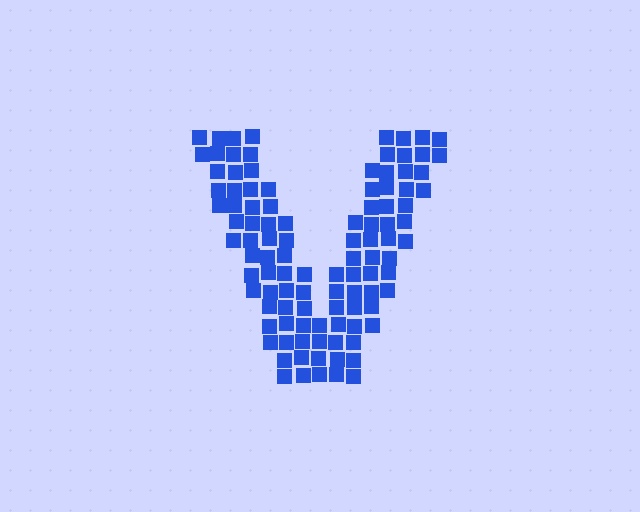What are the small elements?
The small elements are squares.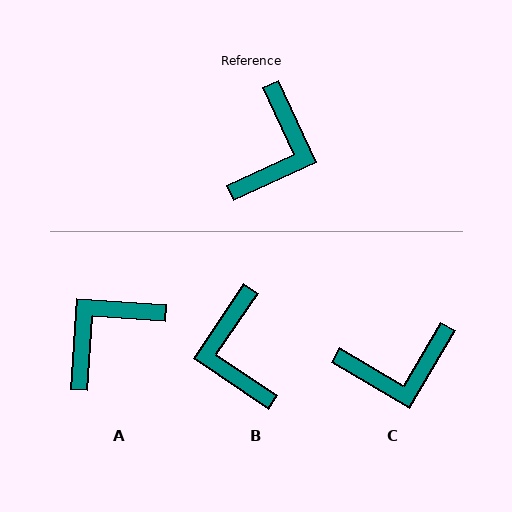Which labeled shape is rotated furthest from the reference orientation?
A, about 152 degrees away.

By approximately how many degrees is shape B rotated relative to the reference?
Approximately 149 degrees clockwise.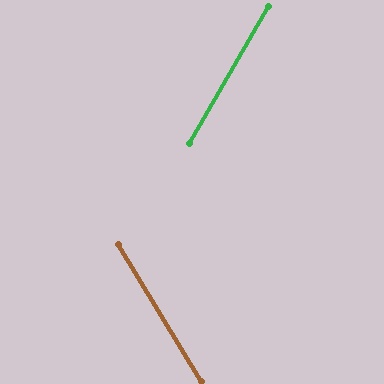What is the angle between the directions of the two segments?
Approximately 61 degrees.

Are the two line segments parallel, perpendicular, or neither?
Neither parallel nor perpendicular — they differ by about 61°.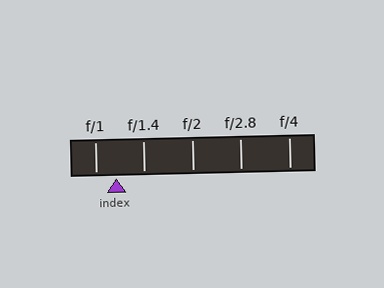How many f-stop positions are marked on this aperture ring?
There are 5 f-stop positions marked.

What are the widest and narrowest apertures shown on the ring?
The widest aperture shown is f/1 and the narrowest is f/4.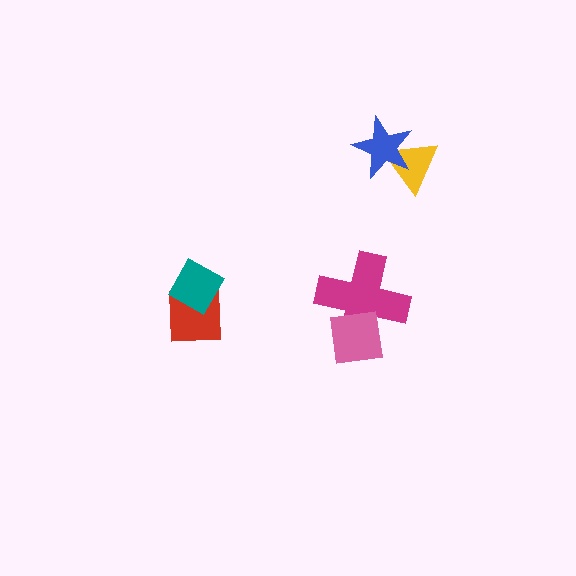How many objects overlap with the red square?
1 object overlaps with the red square.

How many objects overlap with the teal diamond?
1 object overlaps with the teal diamond.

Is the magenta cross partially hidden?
Yes, it is partially covered by another shape.